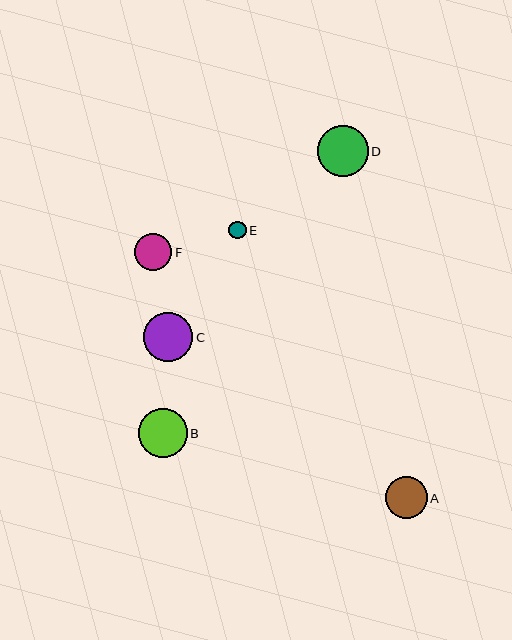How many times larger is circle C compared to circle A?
Circle C is approximately 1.2 times the size of circle A.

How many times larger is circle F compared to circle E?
Circle F is approximately 2.1 times the size of circle E.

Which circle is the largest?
Circle D is the largest with a size of approximately 51 pixels.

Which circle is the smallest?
Circle E is the smallest with a size of approximately 18 pixels.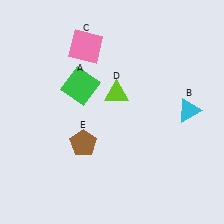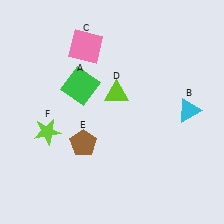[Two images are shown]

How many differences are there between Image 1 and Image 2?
There is 1 difference between the two images.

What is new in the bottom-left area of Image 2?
A lime star (F) was added in the bottom-left area of Image 2.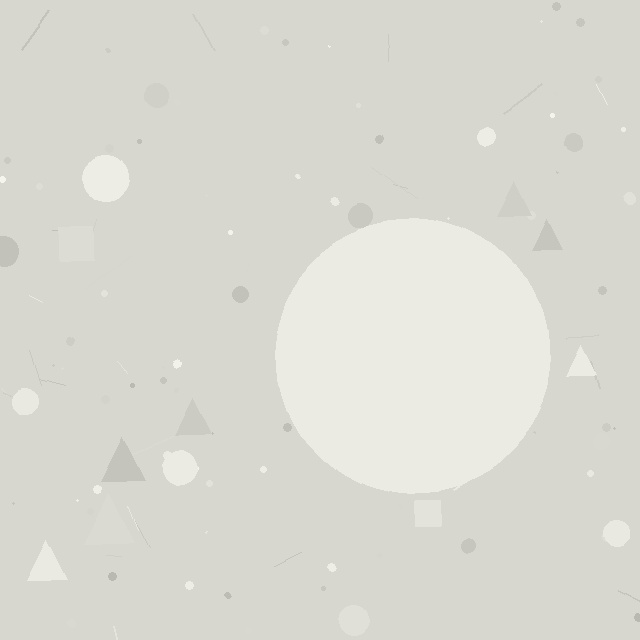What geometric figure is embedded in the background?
A circle is embedded in the background.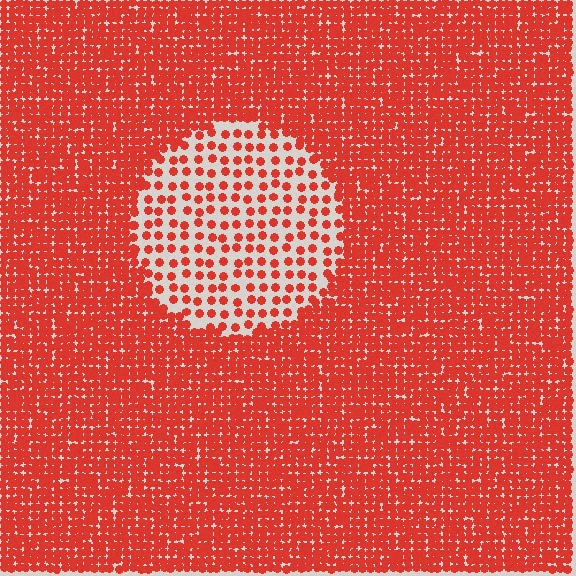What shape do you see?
I see a circle.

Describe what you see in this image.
The image contains small red elements arranged at two different densities. A circle-shaped region is visible where the elements are less densely packed than the surrounding area.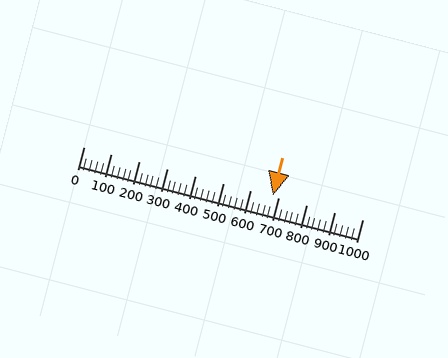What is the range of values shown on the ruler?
The ruler shows values from 0 to 1000.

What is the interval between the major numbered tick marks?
The major tick marks are spaced 100 units apart.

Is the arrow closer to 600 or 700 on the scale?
The arrow is closer to 700.